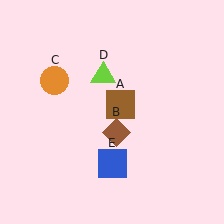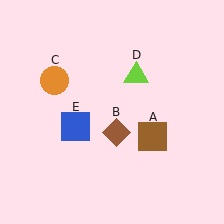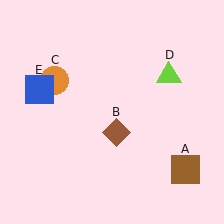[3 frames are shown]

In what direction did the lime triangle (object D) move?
The lime triangle (object D) moved right.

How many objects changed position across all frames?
3 objects changed position: brown square (object A), lime triangle (object D), blue square (object E).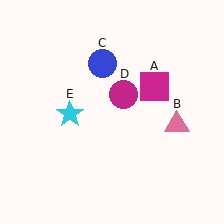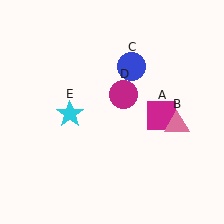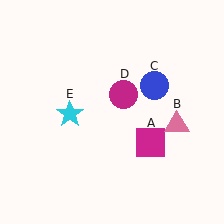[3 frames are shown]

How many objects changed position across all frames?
2 objects changed position: magenta square (object A), blue circle (object C).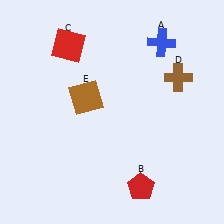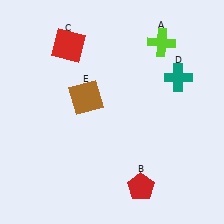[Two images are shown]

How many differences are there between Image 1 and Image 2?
There are 2 differences between the two images.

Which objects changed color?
A changed from blue to lime. D changed from brown to teal.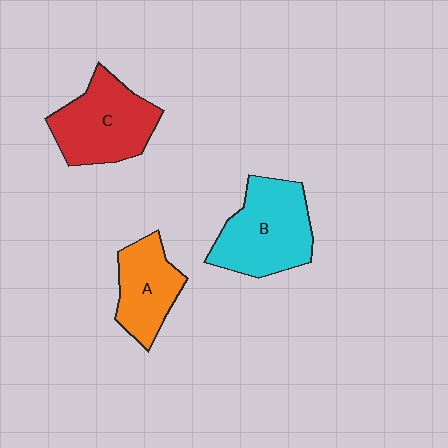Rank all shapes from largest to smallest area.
From largest to smallest: B (cyan), C (red), A (orange).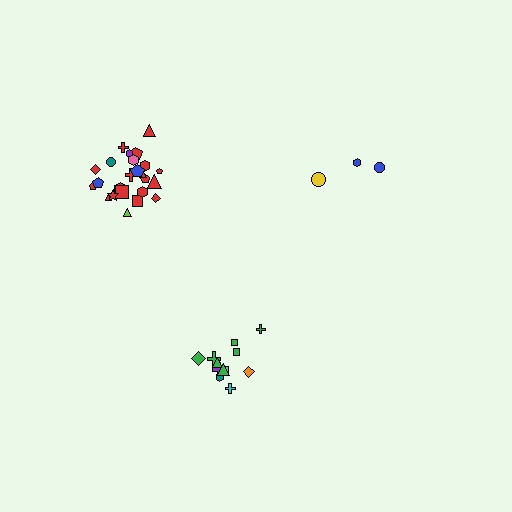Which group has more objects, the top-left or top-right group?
The top-left group.